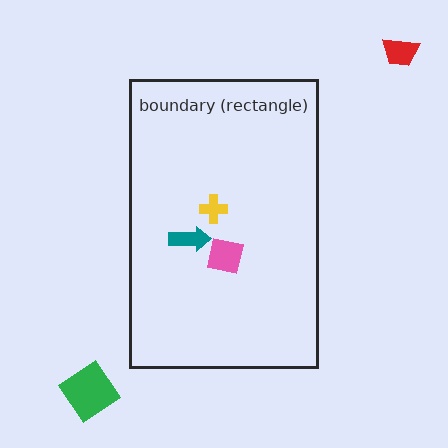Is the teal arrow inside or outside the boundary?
Inside.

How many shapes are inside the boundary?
3 inside, 2 outside.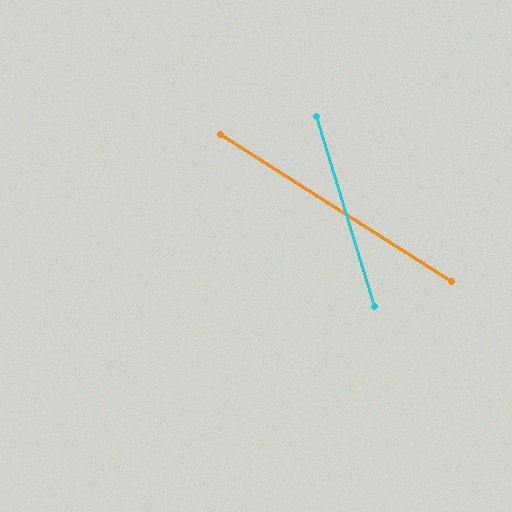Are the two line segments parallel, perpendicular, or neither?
Neither parallel nor perpendicular — they differ by about 40°.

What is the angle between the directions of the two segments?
Approximately 40 degrees.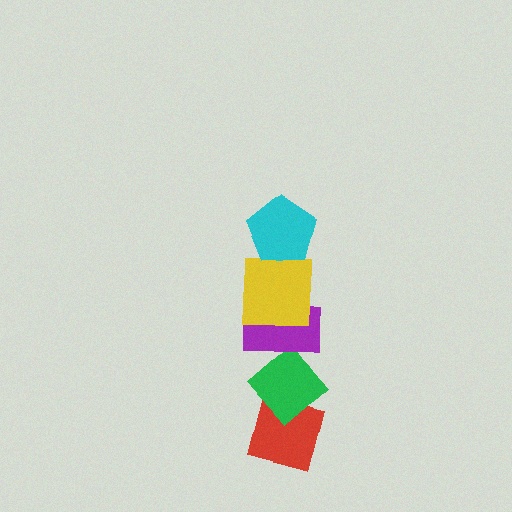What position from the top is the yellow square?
The yellow square is 2nd from the top.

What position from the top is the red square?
The red square is 5th from the top.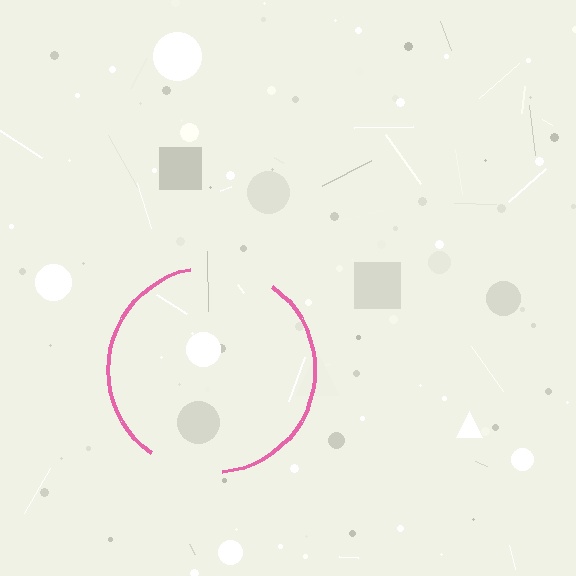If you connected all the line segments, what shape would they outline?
They would outline a circle.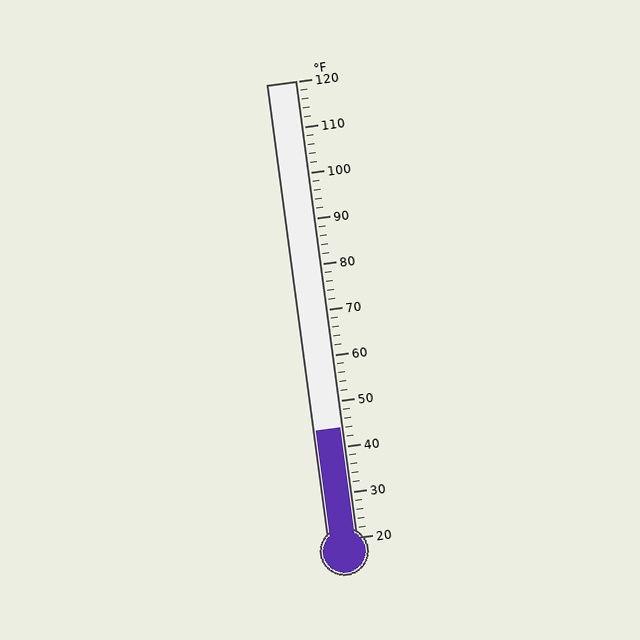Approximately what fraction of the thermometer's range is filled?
The thermometer is filled to approximately 25% of its range.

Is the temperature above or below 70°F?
The temperature is below 70°F.